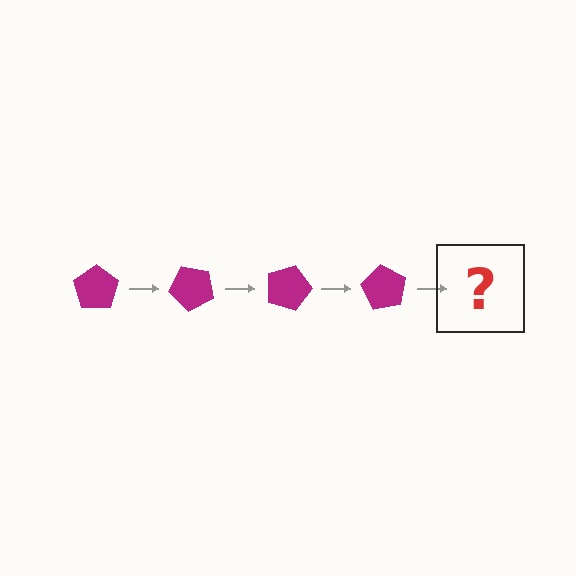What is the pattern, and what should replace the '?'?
The pattern is that the pentagon rotates 45 degrees each step. The '?' should be a magenta pentagon rotated 180 degrees.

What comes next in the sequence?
The next element should be a magenta pentagon rotated 180 degrees.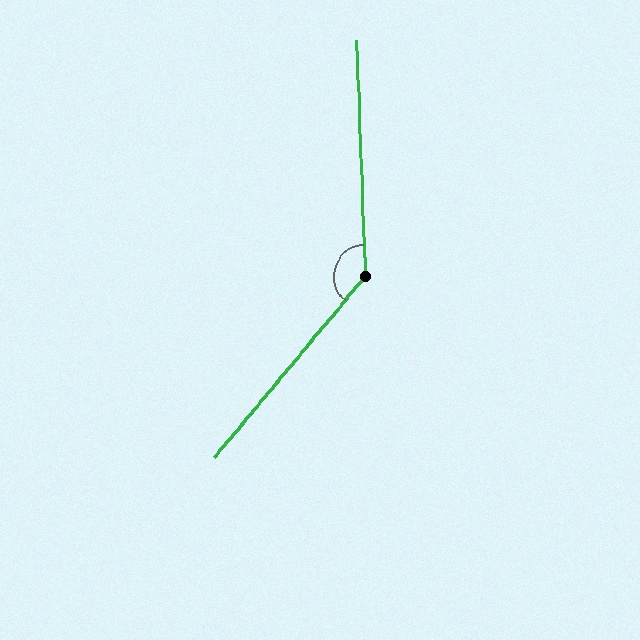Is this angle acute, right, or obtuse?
It is obtuse.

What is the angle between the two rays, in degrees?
Approximately 138 degrees.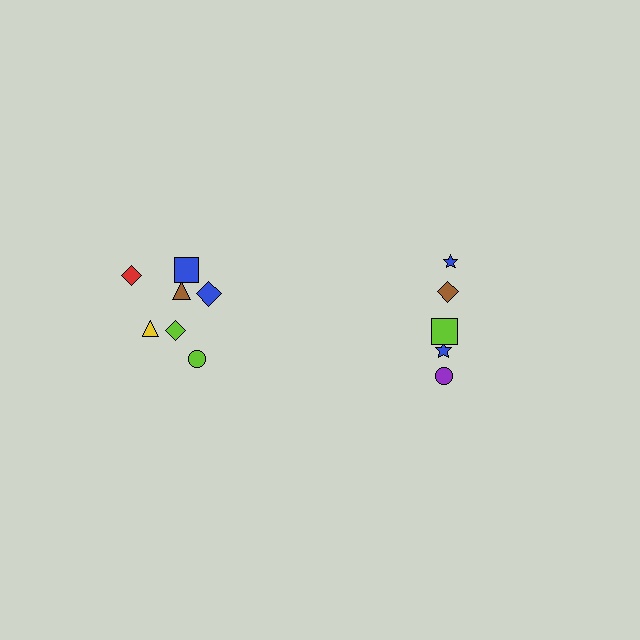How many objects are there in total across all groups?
There are 12 objects.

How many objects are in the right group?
There are 5 objects.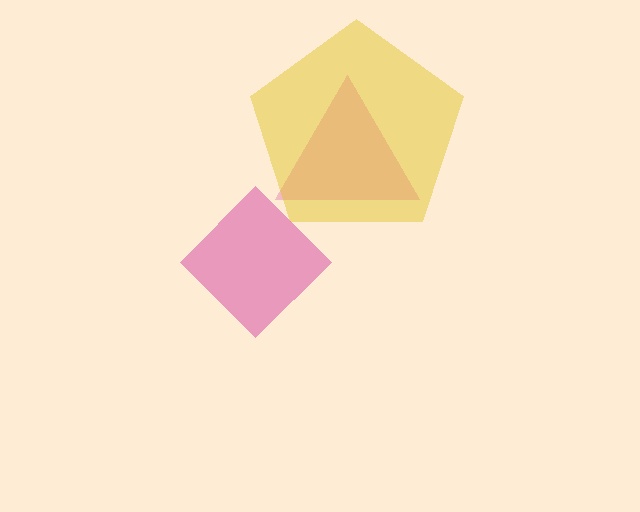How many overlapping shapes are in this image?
There are 3 overlapping shapes in the image.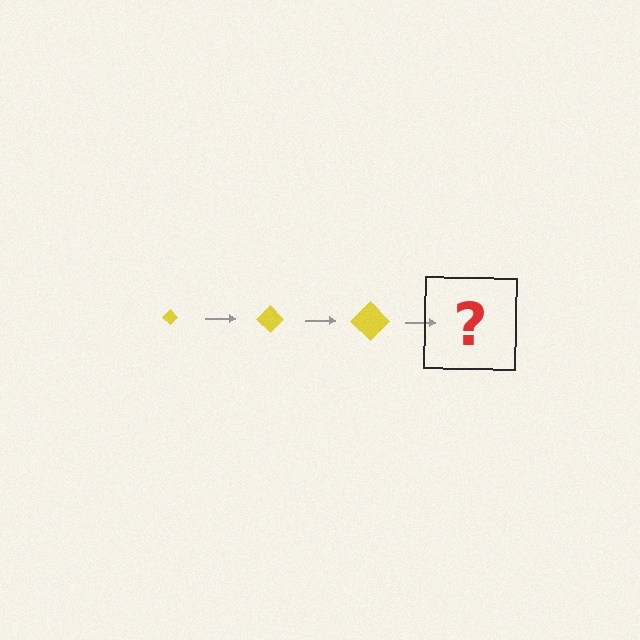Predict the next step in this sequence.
The next step is a yellow diamond, larger than the previous one.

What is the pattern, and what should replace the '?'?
The pattern is that the diamond gets progressively larger each step. The '?' should be a yellow diamond, larger than the previous one.